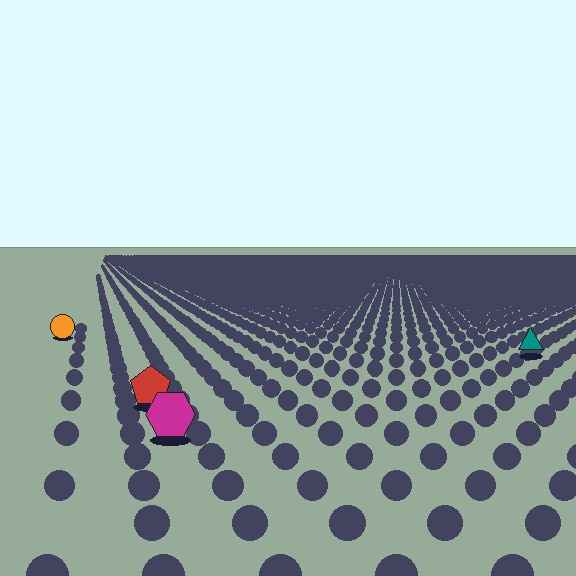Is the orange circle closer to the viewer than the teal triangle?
No. The teal triangle is closer — you can tell from the texture gradient: the ground texture is coarser near it.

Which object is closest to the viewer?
The magenta hexagon is closest. The texture marks near it are larger and more spread out.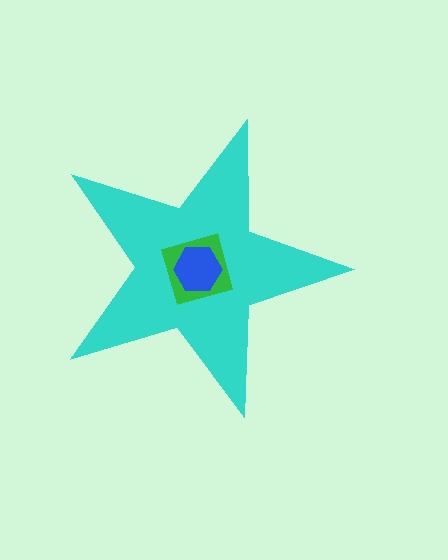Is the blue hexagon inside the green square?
Yes.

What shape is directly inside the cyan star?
The green square.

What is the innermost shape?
The blue hexagon.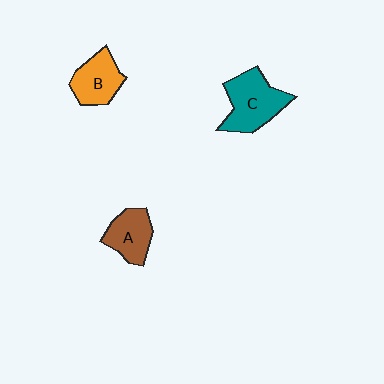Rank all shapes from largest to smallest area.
From largest to smallest: C (teal), B (orange), A (brown).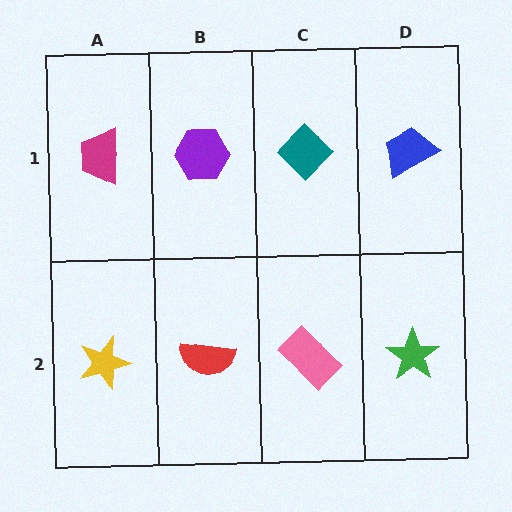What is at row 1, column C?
A teal diamond.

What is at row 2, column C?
A pink rectangle.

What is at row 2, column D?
A green star.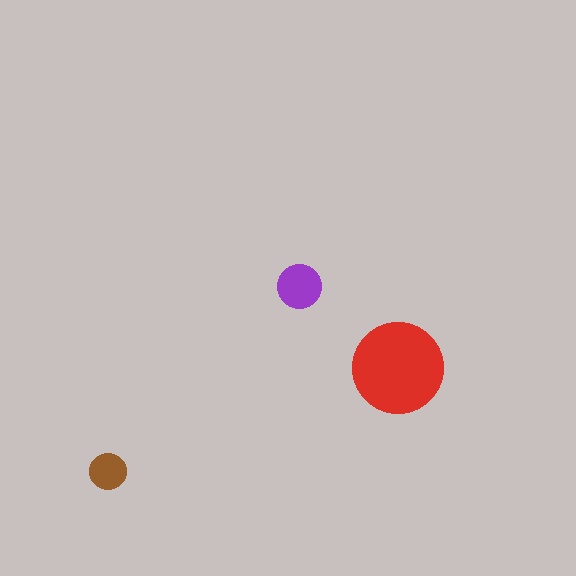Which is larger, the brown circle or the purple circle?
The purple one.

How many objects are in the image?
There are 3 objects in the image.